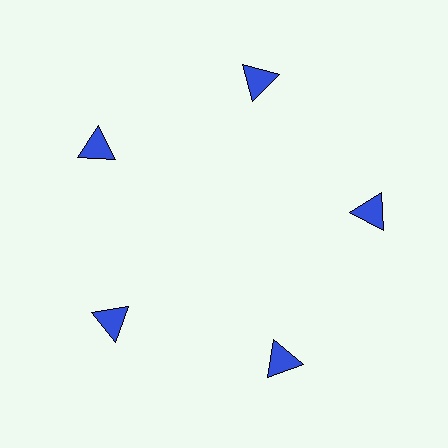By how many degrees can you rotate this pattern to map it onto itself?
The pattern maps onto itself every 72 degrees of rotation.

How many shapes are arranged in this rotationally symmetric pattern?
There are 5 shapes, arranged in 5 groups of 1.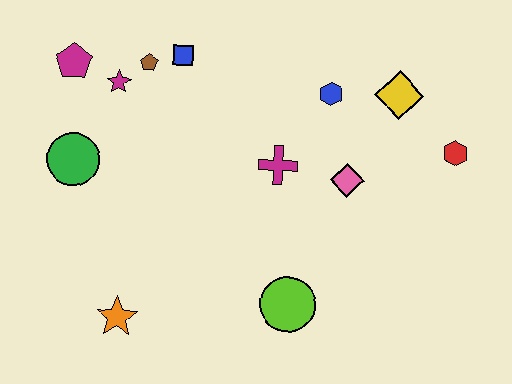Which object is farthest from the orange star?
The red hexagon is farthest from the orange star.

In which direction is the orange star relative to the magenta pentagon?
The orange star is below the magenta pentagon.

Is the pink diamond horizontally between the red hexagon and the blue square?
Yes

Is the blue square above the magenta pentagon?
Yes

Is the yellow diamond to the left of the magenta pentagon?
No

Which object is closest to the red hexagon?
The yellow diamond is closest to the red hexagon.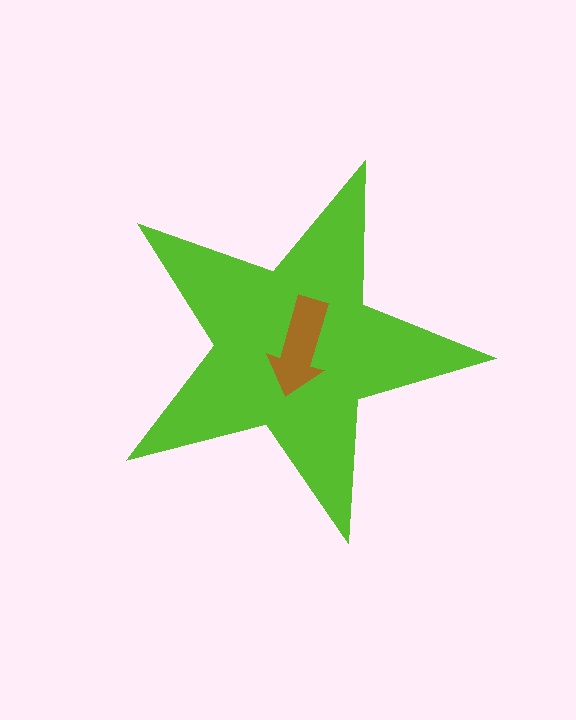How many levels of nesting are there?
2.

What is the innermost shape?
The brown arrow.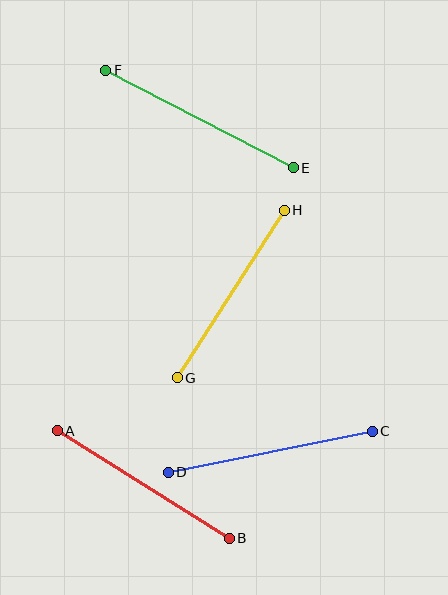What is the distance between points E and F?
The distance is approximately 211 pixels.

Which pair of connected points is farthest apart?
Points E and F are farthest apart.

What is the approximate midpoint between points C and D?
The midpoint is at approximately (270, 452) pixels.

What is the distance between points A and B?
The distance is approximately 202 pixels.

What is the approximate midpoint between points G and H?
The midpoint is at approximately (231, 294) pixels.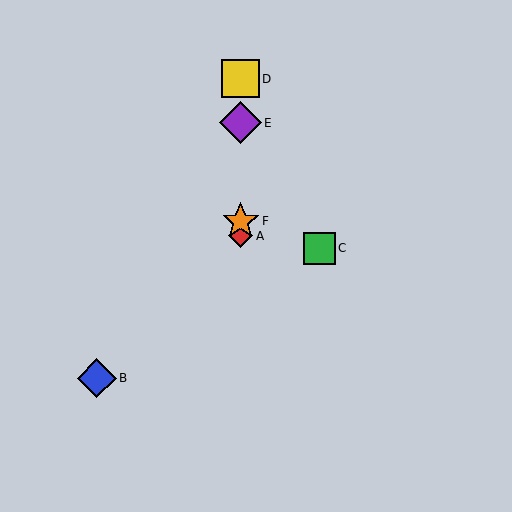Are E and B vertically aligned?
No, E is at x≈241 and B is at x≈97.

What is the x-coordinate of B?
Object B is at x≈97.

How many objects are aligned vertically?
4 objects (A, D, E, F) are aligned vertically.